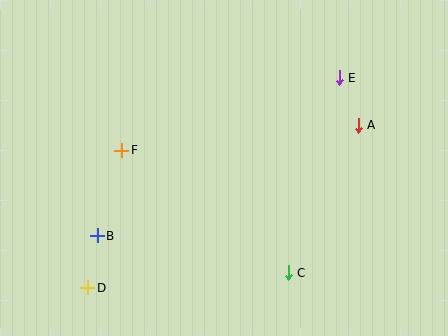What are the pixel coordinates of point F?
Point F is at (122, 150).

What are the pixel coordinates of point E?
Point E is at (339, 78).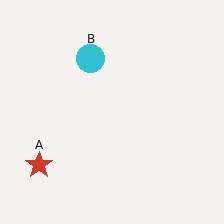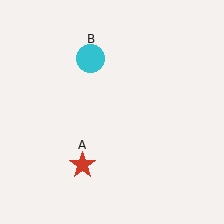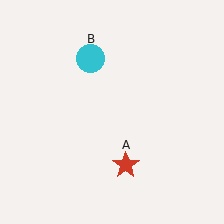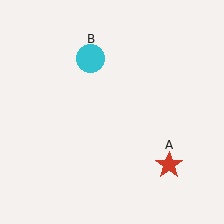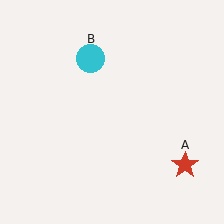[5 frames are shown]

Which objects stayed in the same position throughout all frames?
Cyan circle (object B) remained stationary.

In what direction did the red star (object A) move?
The red star (object A) moved right.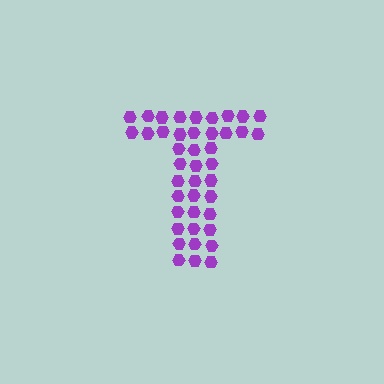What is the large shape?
The large shape is the letter T.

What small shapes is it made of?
It is made of small hexagons.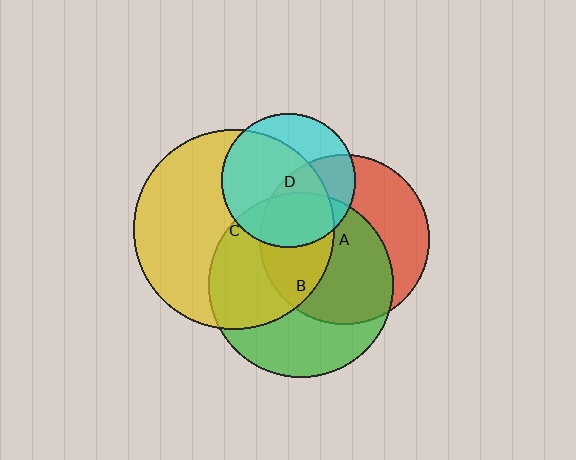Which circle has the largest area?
Circle C (yellow).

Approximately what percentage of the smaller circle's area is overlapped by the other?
Approximately 30%.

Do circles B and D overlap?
Yes.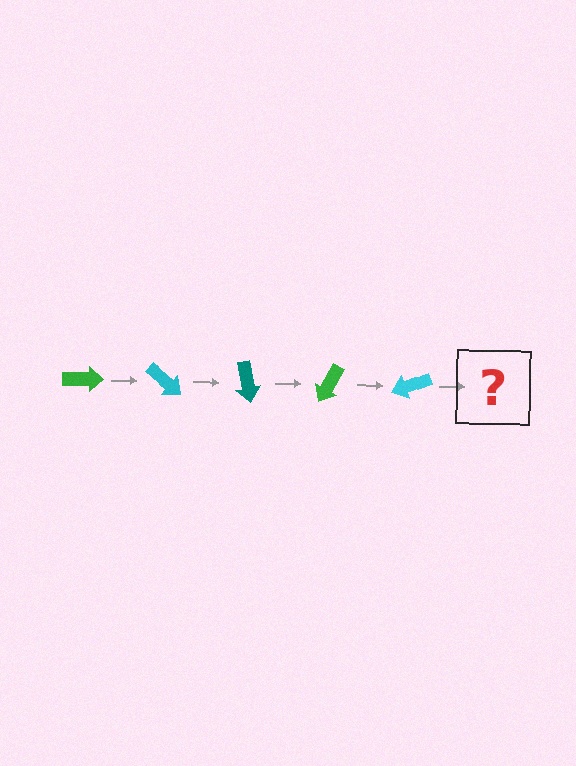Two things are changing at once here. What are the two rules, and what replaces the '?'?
The two rules are that it rotates 40 degrees each step and the color cycles through green, cyan, and teal. The '?' should be a teal arrow, rotated 200 degrees from the start.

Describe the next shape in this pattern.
It should be a teal arrow, rotated 200 degrees from the start.